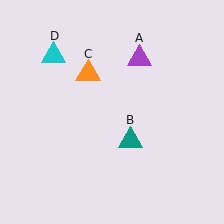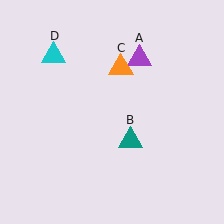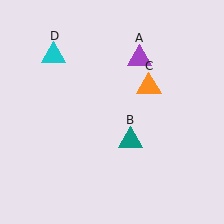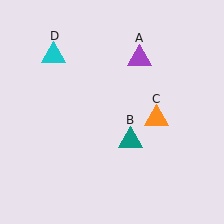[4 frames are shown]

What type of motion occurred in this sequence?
The orange triangle (object C) rotated clockwise around the center of the scene.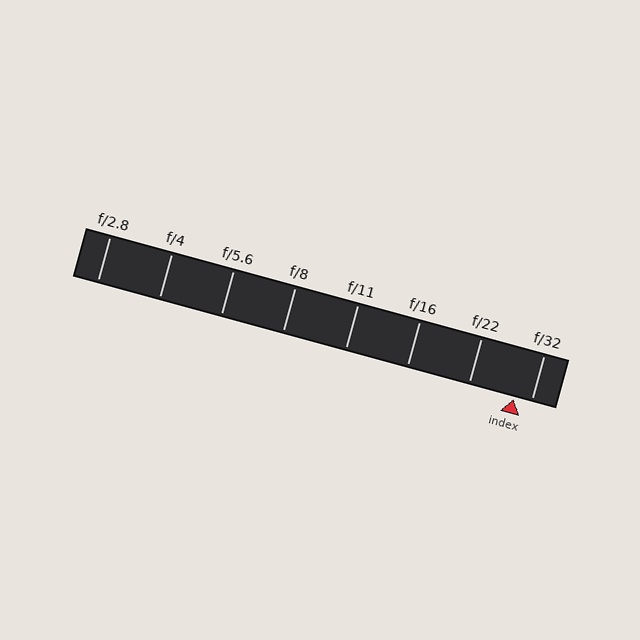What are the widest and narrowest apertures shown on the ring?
The widest aperture shown is f/2.8 and the narrowest is f/32.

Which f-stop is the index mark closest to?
The index mark is closest to f/32.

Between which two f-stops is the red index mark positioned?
The index mark is between f/22 and f/32.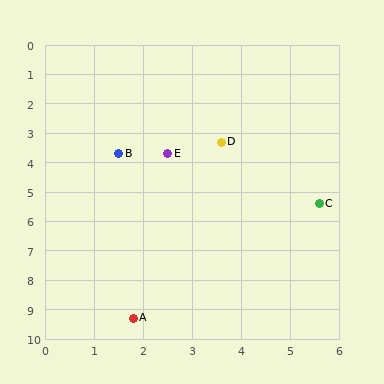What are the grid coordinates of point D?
Point D is at approximately (3.6, 3.3).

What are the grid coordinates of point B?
Point B is at approximately (1.5, 3.7).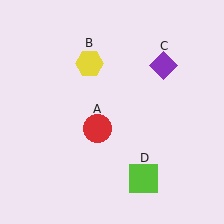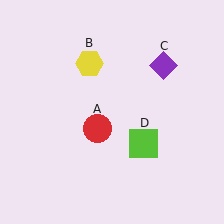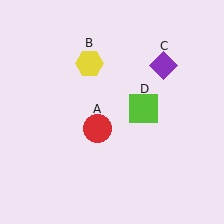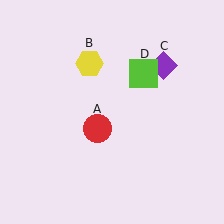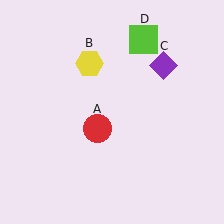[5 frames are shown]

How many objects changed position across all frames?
1 object changed position: lime square (object D).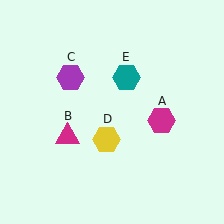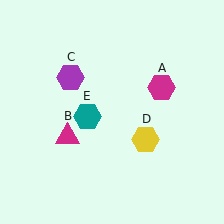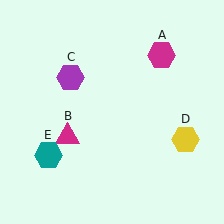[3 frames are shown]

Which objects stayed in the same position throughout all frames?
Magenta triangle (object B) and purple hexagon (object C) remained stationary.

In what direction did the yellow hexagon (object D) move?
The yellow hexagon (object D) moved right.